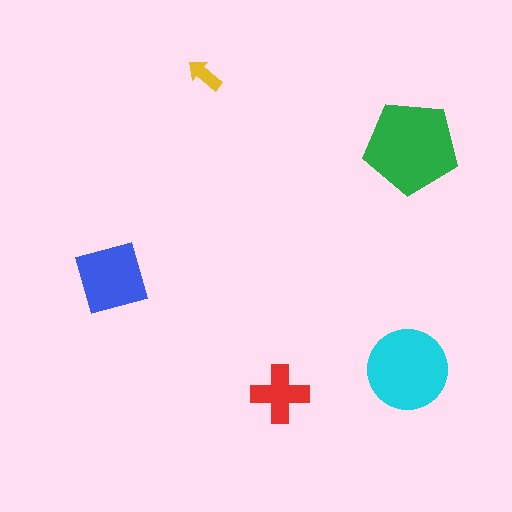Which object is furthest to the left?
The blue diamond is leftmost.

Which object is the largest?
The green pentagon.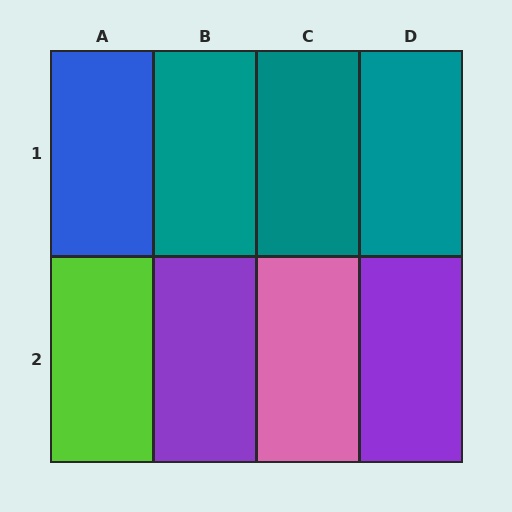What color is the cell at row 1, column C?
Teal.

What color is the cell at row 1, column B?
Teal.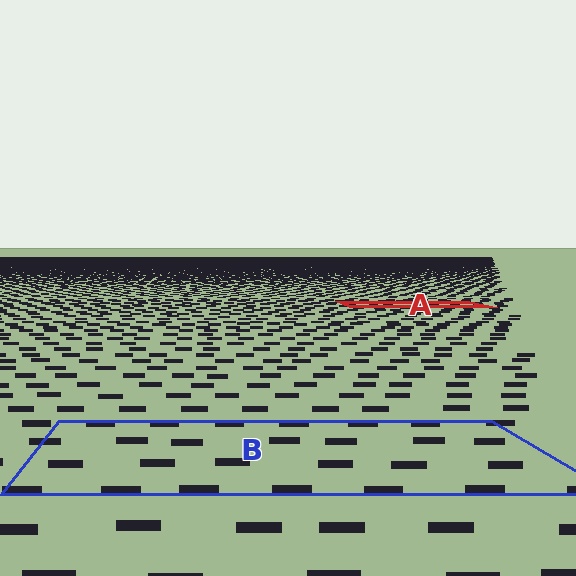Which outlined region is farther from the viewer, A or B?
Region A is farther from the viewer — the texture elements inside it appear smaller and more densely packed.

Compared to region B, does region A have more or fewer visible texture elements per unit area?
Region A has more texture elements per unit area — they are packed more densely because it is farther away.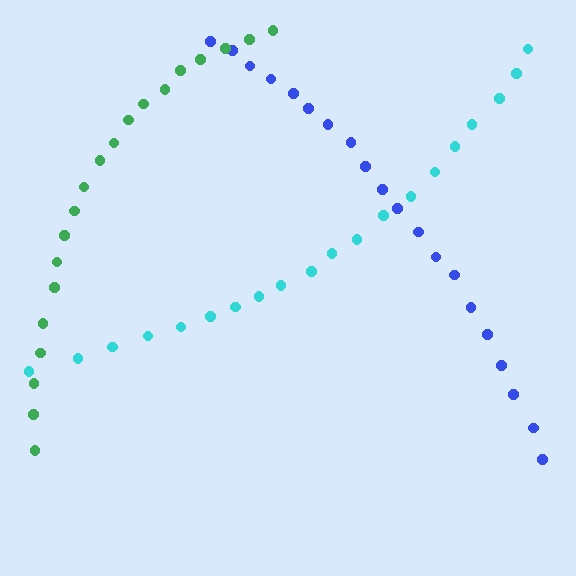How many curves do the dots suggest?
There are 3 distinct paths.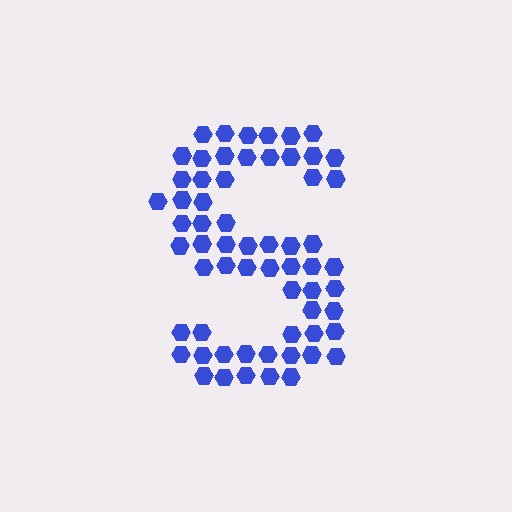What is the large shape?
The large shape is the letter S.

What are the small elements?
The small elements are hexagons.